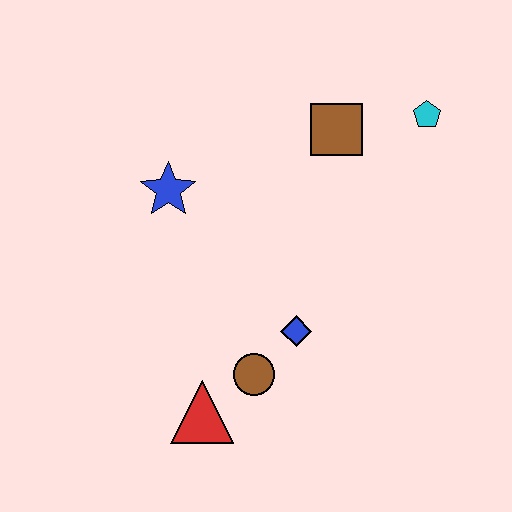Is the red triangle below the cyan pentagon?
Yes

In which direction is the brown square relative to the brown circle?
The brown square is above the brown circle.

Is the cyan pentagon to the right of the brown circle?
Yes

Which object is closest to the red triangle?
The brown circle is closest to the red triangle.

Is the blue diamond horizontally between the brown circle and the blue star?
No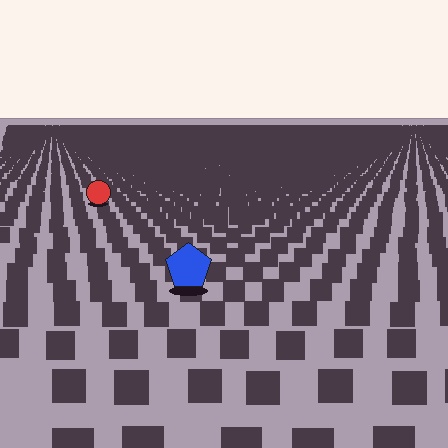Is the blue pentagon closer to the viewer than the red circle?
Yes. The blue pentagon is closer — you can tell from the texture gradient: the ground texture is coarser near it.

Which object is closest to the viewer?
The blue pentagon is closest. The texture marks near it are larger and more spread out.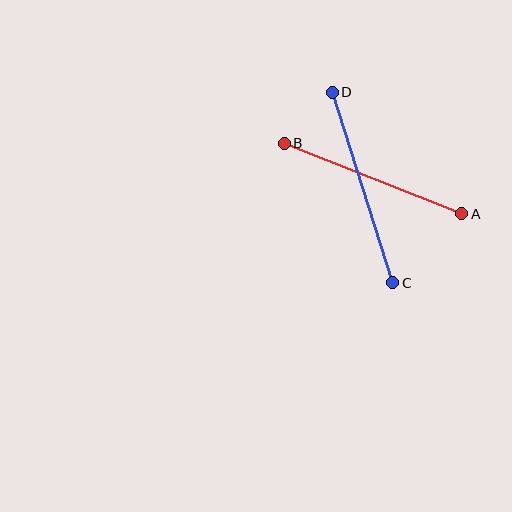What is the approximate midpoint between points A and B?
The midpoint is at approximately (373, 179) pixels.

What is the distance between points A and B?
The distance is approximately 191 pixels.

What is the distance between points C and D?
The distance is approximately 200 pixels.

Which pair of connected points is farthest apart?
Points C and D are farthest apart.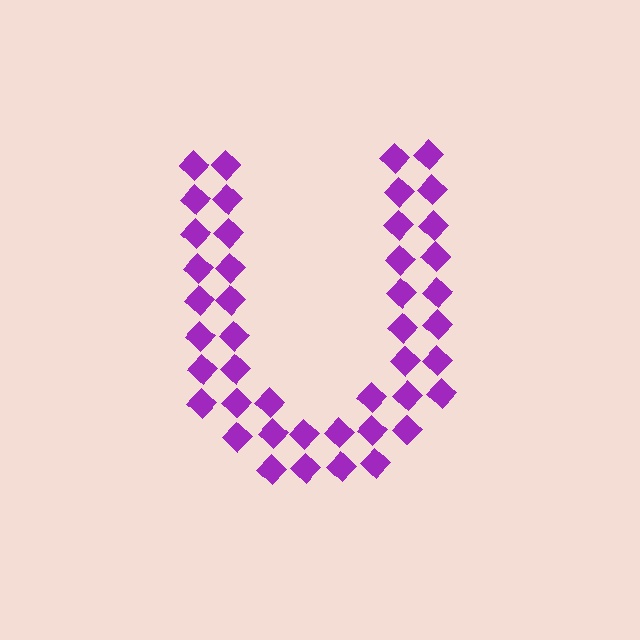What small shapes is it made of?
It is made of small diamonds.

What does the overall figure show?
The overall figure shows the letter U.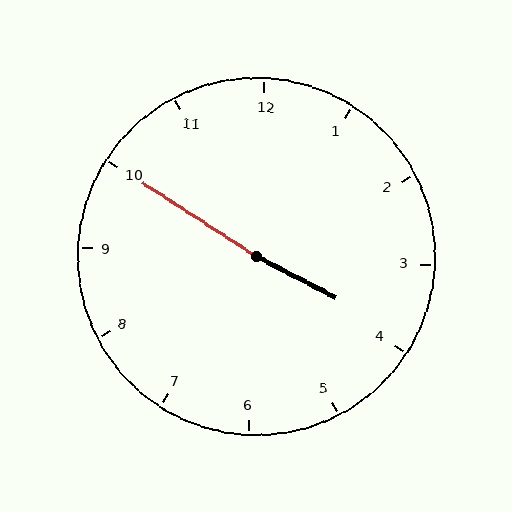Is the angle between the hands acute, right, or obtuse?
It is obtuse.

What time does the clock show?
3:50.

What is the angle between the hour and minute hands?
Approximately 175 degrees.